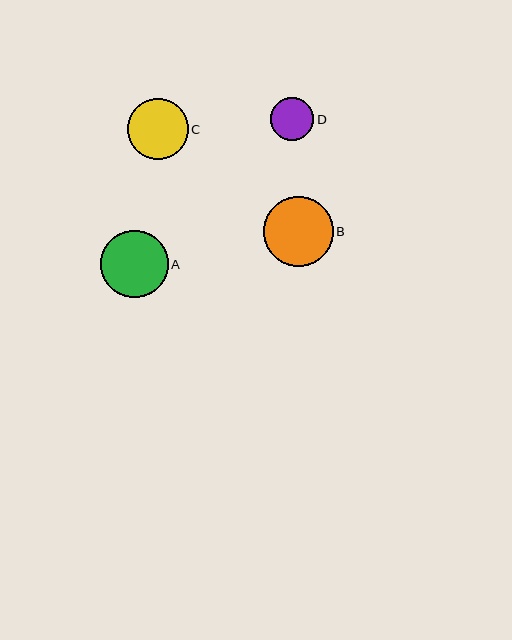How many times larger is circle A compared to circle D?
Circle A is approximately 1.5 times the size of circle D.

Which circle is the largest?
Circle B is the largest with a size of approximately 69 pixels.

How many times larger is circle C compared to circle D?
Circle C is approximately 1.4 times the size of circle D.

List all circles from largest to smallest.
From largest to smallest: B, A, C, D.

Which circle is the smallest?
Circle D is the smallest with a size of approximately 44 pixels.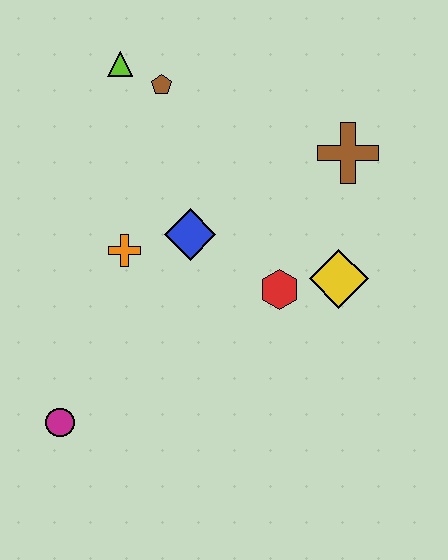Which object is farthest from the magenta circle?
The brown cross is farthest from the magenta circle.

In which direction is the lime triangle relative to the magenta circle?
The lime triangle is above the magenta circle.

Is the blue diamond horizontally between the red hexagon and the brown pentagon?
Yes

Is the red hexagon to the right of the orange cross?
Yes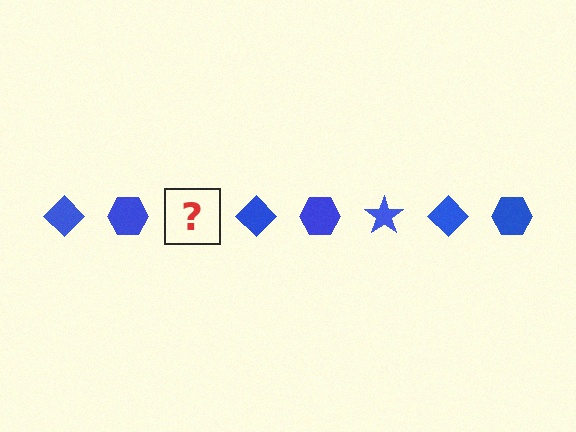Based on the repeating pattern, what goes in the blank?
The blank should be a blue star.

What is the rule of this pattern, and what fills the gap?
The rule is that the pattern cycles through diamond, hexagon, star shapes in blue. The gap should be filled with a blue star.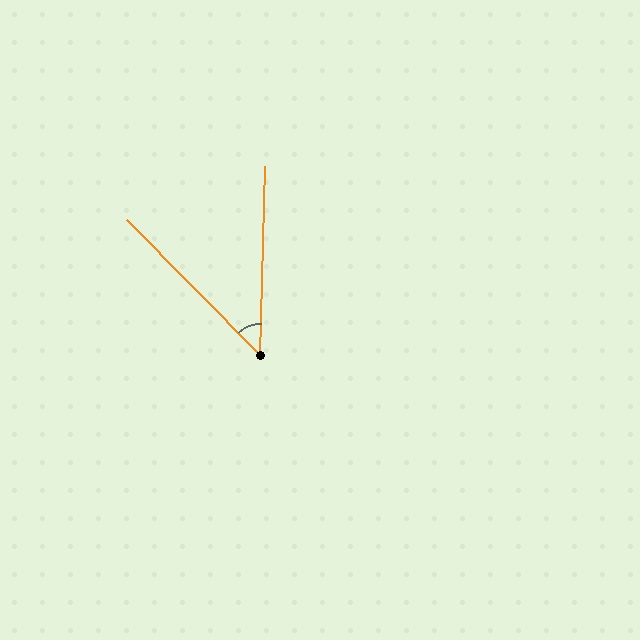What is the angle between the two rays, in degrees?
Approximately 46 degrees.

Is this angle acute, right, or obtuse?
It is acute.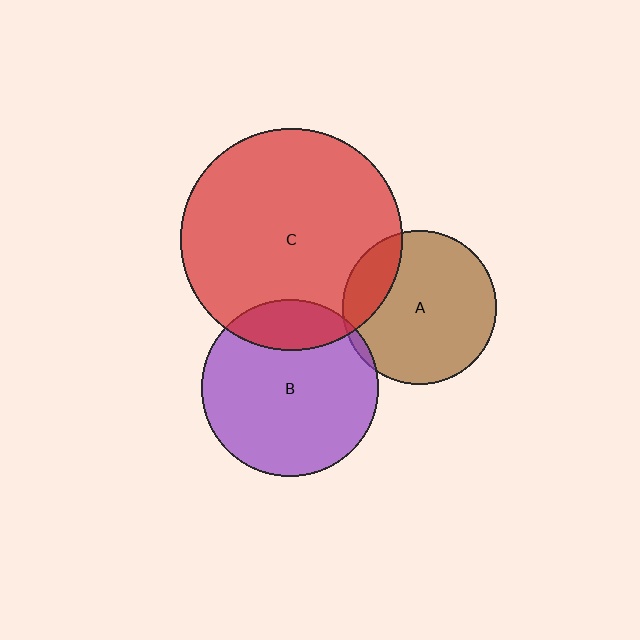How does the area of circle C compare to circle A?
Approximately 2.1 times.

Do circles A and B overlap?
Yes.